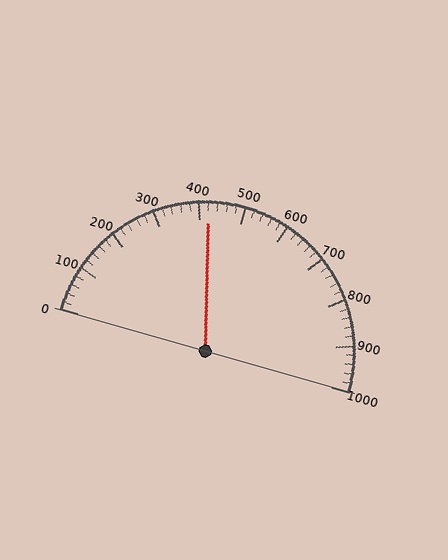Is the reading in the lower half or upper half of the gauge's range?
The reading is in the lower half of the range (0 to 1000).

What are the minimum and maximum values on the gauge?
The gauge ranges from 0 to 1000.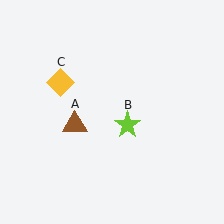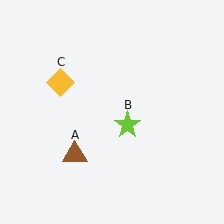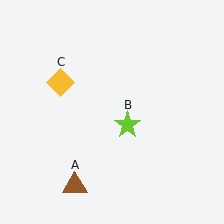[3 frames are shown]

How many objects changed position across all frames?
1 object changed position: brown triangle (object A).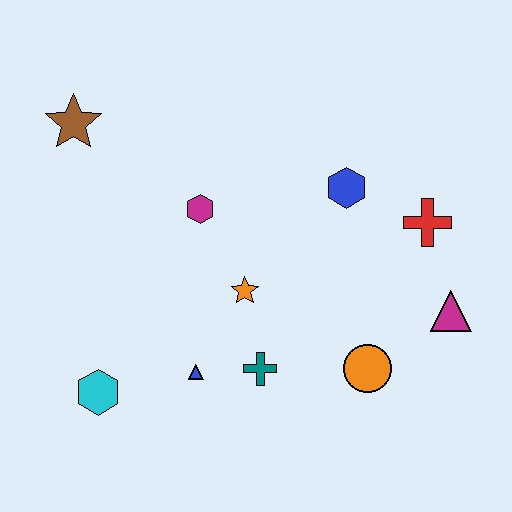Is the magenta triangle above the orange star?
No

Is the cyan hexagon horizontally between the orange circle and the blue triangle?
No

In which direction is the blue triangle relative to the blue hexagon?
The blue triangle is below the blue hexagon.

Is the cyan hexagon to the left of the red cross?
Yes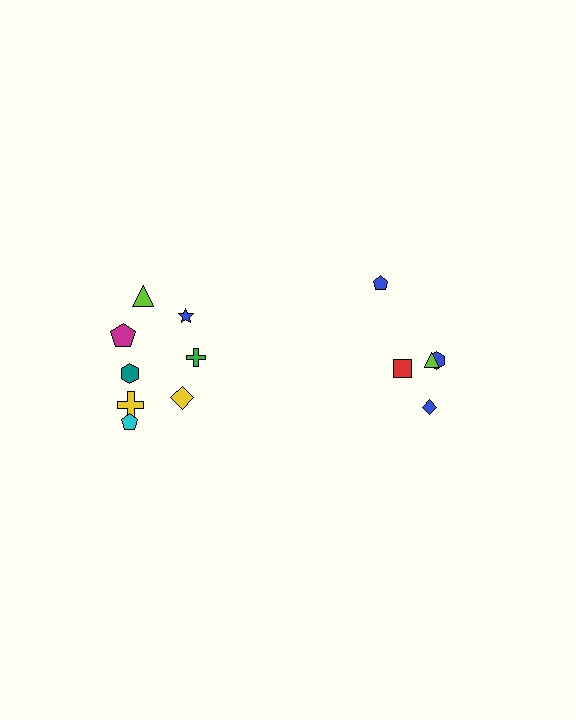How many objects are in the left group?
There are 8 objects.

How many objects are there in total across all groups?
There are 13 objects.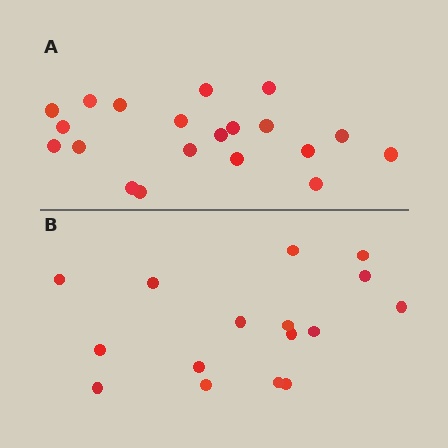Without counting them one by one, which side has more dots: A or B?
Region A (the top region) has more dots.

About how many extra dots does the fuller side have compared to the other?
Region A has about 4 more dots than region B.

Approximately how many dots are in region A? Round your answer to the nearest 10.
About 20 dots.